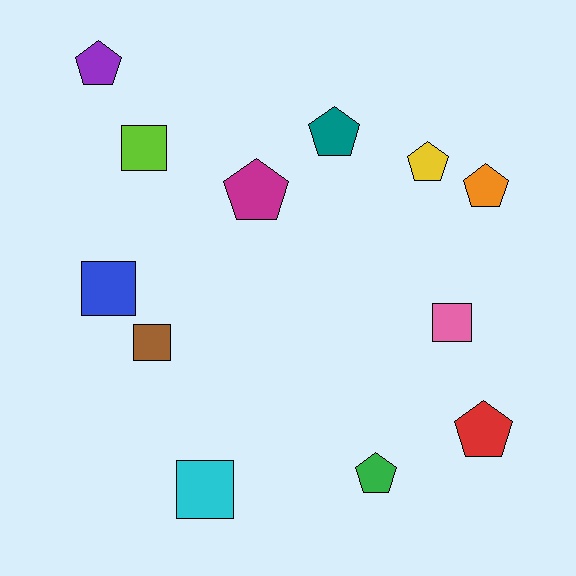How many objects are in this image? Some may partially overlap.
There are 12 objects.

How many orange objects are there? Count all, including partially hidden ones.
There is 1 orange object.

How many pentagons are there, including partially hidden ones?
There are 7 pentagons.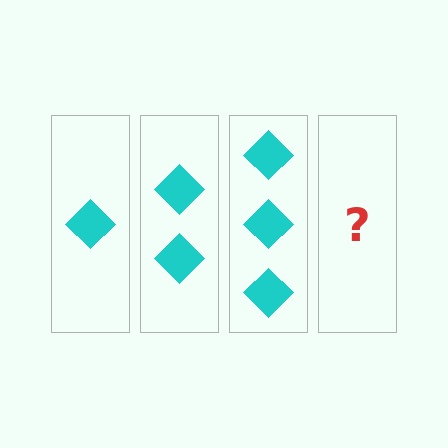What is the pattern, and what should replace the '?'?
The pattern is that each step adds one more diamond. The '?' should be 4 diamonds.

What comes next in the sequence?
The next element should be 4 diamonds.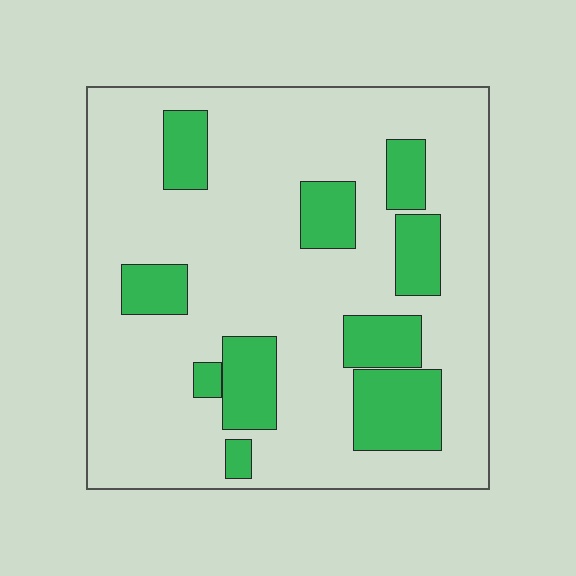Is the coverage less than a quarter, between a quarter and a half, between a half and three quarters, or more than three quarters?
Less than a quarter.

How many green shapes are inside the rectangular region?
10.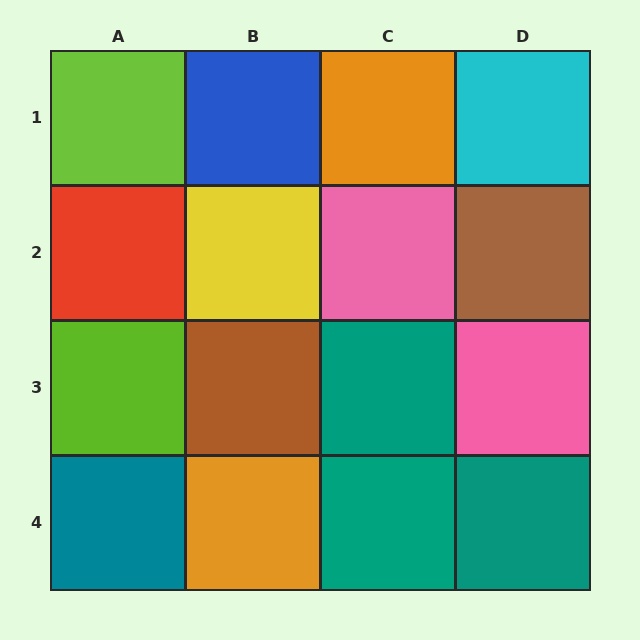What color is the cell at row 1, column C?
Orange.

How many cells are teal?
4 cells are teal.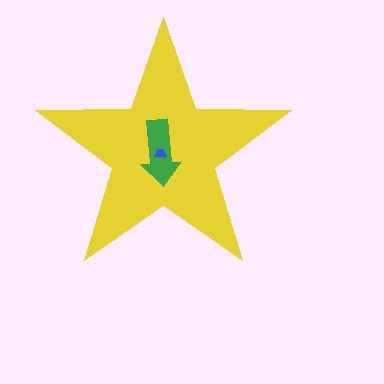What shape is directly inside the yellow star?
The green arrow.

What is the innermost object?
The blue trapezoid.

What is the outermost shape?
The yellow star.